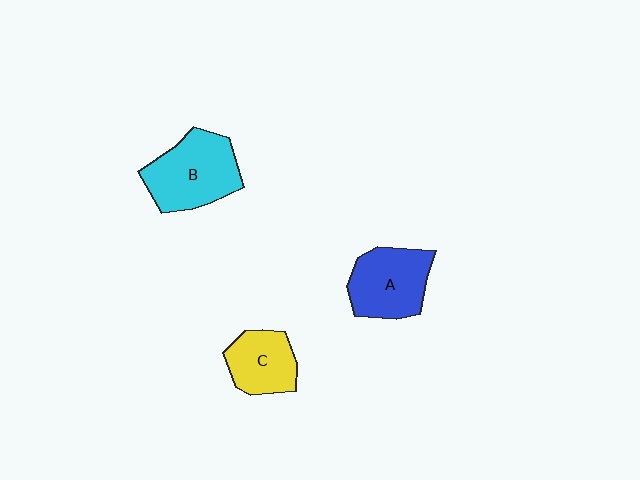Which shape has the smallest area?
Shape C (yellow).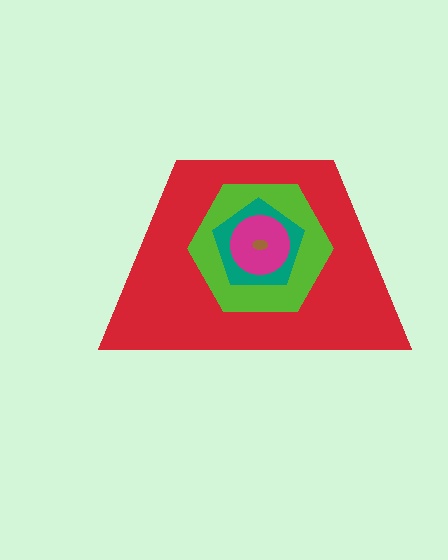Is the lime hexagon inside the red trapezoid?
Yes.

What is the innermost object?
The brown ellipse.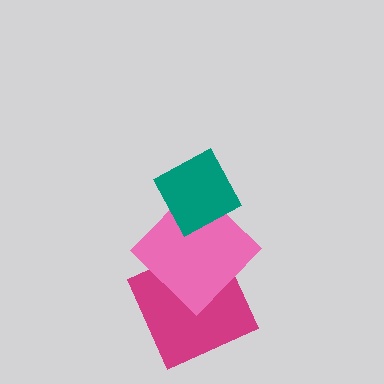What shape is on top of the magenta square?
The pink diamond is on top of the magenta square.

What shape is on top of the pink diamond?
The teal diamond is on top of the pink diamond.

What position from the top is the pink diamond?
The pink diamond is 2nd from the top.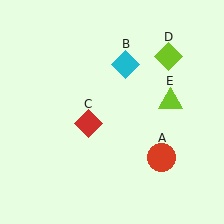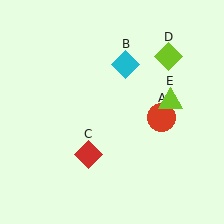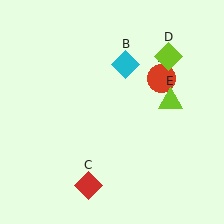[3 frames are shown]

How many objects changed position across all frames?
2 objects changed position: red circle (object A), red diamond (object C).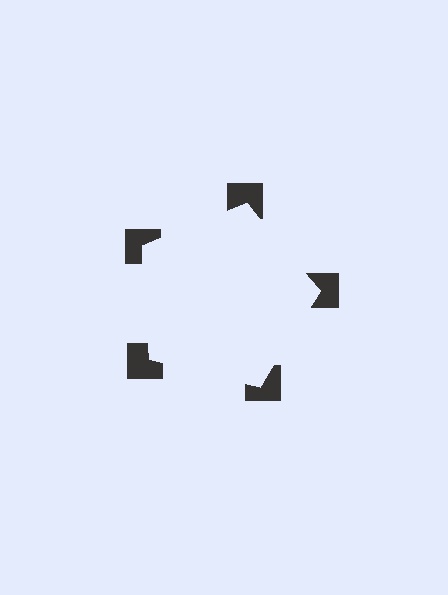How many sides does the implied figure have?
5 sides.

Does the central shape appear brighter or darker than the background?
It typically appears slightly brighter than the background, even though no actual brightness change is drawn.